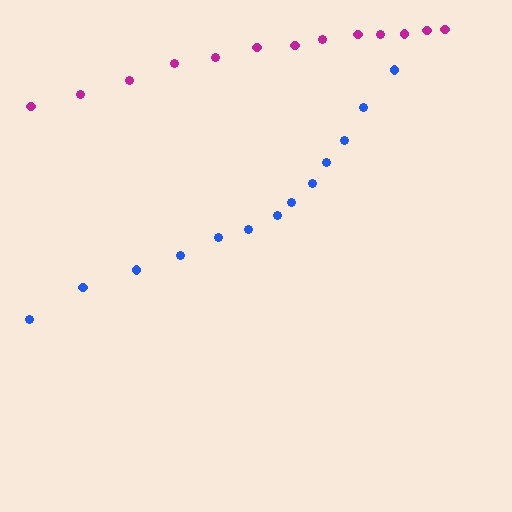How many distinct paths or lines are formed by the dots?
There are 2 distinct paths.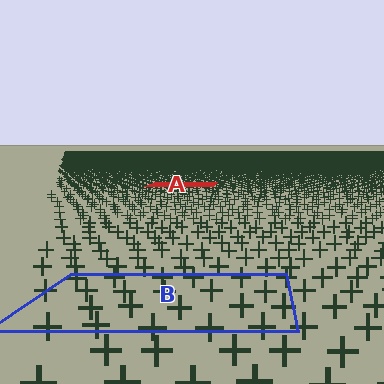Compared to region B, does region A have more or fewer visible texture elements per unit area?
Region A has more texture elements per unit area — they are packed more densely because it is farther away.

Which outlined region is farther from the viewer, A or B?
Region A is farther from the viewer — the texture elements inside it appear smaller and more densely packed.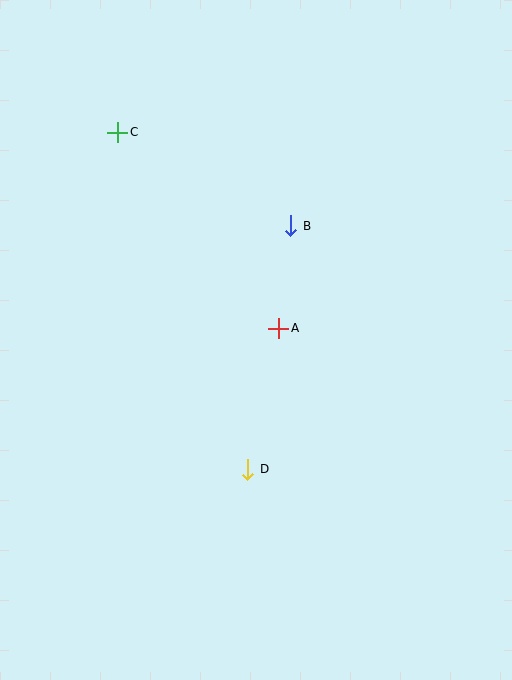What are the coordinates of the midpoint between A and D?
The midpoint between A and D is at (263, 399).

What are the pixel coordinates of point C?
Point C is at (118, 132).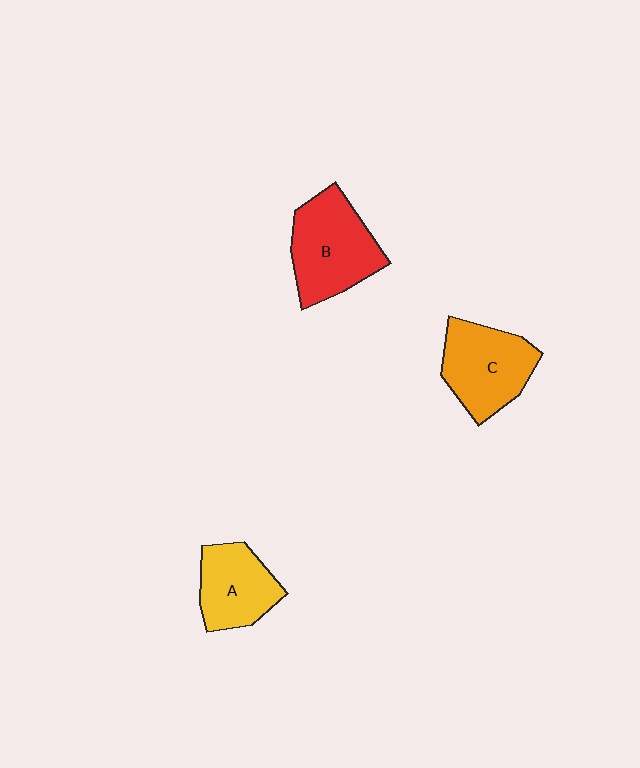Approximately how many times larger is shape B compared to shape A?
Approximately 1.3 times.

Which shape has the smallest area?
Shape A (yellow).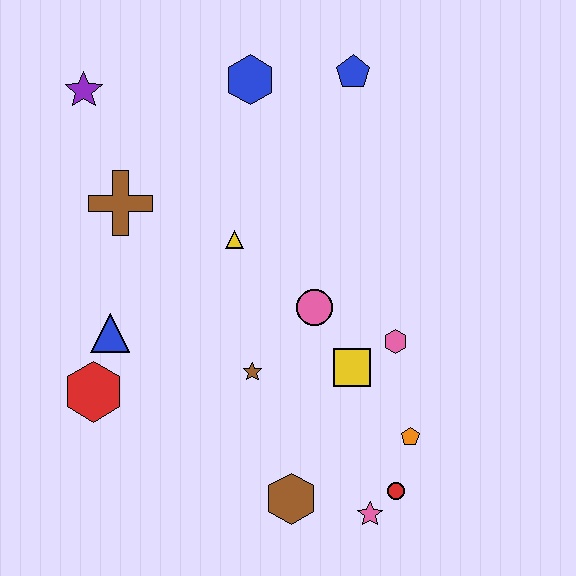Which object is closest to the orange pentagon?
The red circle is closest to the orange pentagon.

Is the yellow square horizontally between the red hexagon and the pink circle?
No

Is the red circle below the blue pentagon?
Yes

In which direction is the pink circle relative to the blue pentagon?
The pink circle is below the blue pentagon.